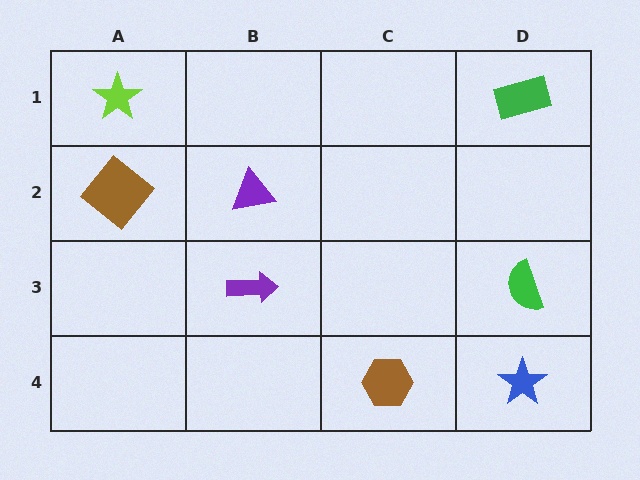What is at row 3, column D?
A green semicircle.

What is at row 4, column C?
A brown hexagon.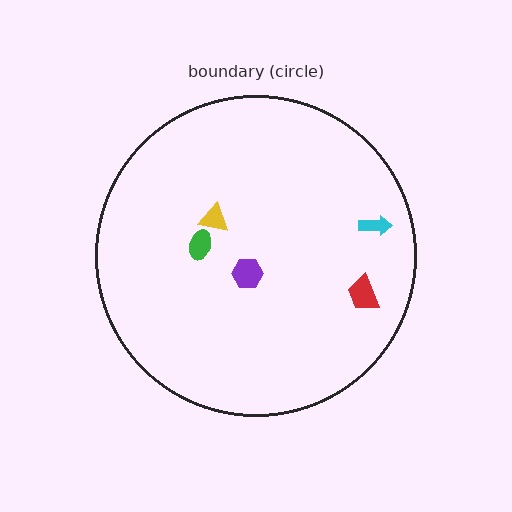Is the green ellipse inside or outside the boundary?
Inside.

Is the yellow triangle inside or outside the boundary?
Inside.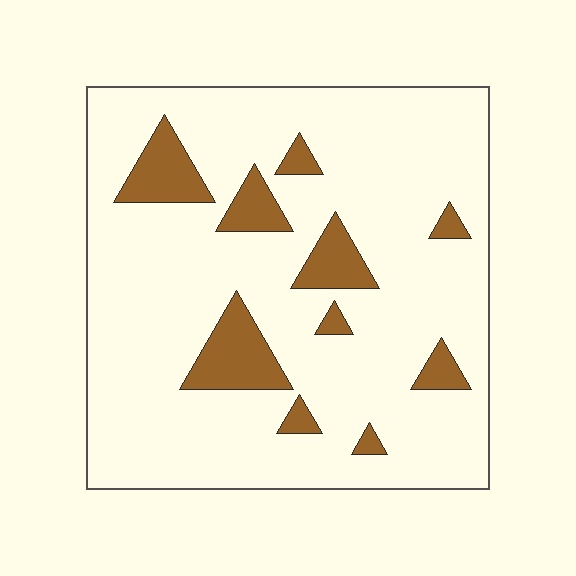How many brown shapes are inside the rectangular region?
10.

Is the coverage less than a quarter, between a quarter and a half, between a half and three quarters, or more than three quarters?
Less than a quarter.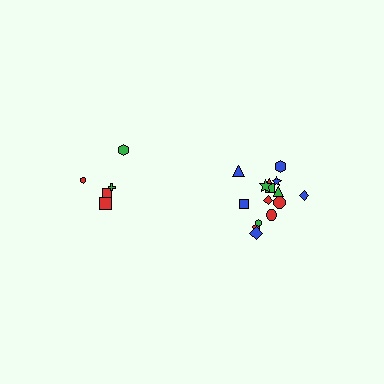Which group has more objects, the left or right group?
The right group.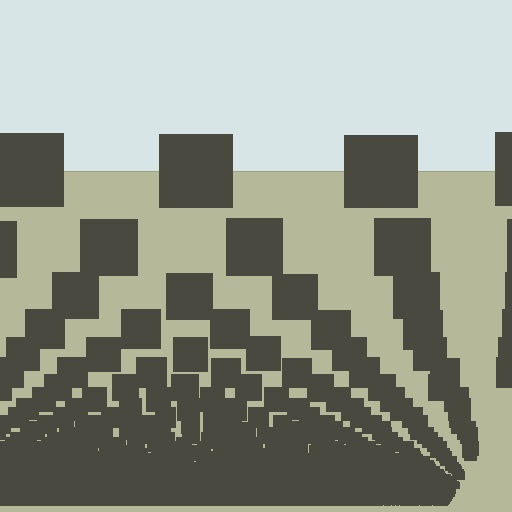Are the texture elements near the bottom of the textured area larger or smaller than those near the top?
Smaller. The gradient is inverted — elements near the bottom are smaller and denser.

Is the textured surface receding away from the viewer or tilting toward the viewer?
The surface appears to tilt toward the viewer. Texture elements get larger and sparser toward the top.